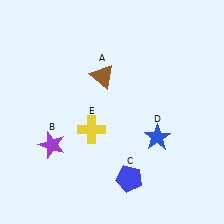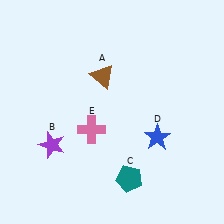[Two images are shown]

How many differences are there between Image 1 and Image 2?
There are 2 differences between the two images.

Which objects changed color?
C changed from blue to teal. E changed from yellow to pink.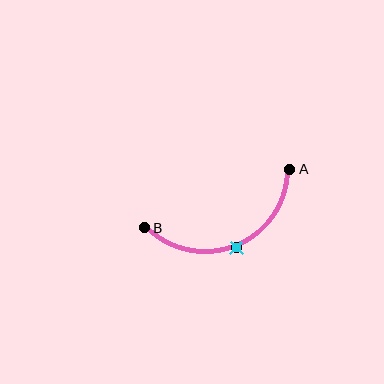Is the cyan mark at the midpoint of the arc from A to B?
Yes. The cyan mark lies on the arc at equal arc-length from both A and B — it is the arc midpoint.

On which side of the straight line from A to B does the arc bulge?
The arc bulges below the straight line connecting A and B.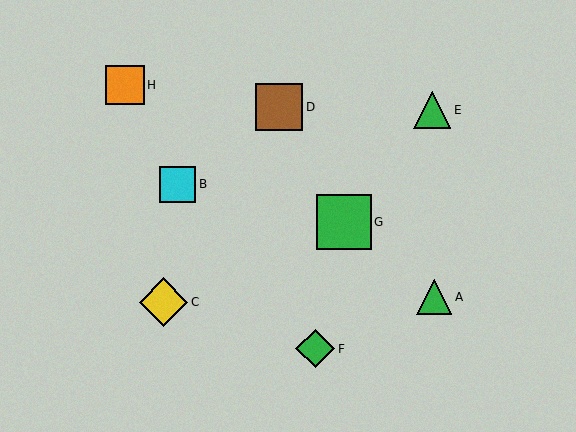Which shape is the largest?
The green square (labeled G) is the largest.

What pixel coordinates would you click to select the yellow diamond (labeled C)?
Click at (164, 302) to select the yellow diamond C.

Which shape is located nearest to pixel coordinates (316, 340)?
The green diamond (labeled F) at (315, 349) is nearest to that location.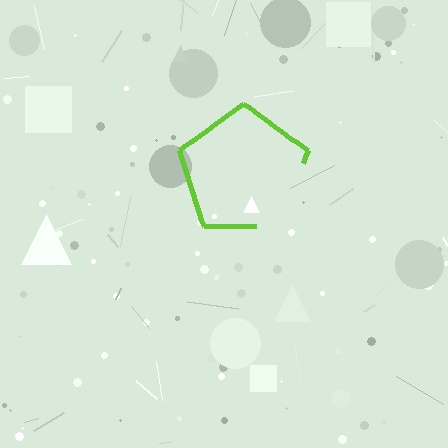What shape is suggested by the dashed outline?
The dashed outline suggests a pentagon.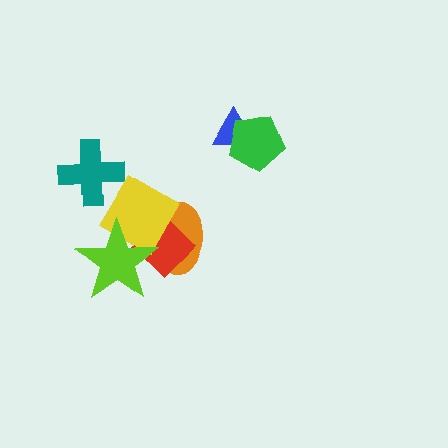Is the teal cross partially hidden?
Yes, it is partially covered by another shape.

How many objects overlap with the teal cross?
1 object overlaps with the teal cross.